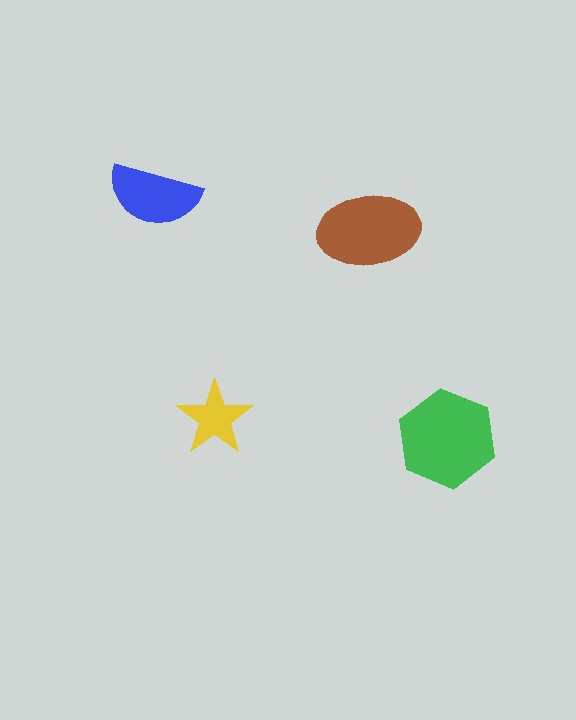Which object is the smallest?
The yellow star.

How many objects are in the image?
There are 4 objects in the image.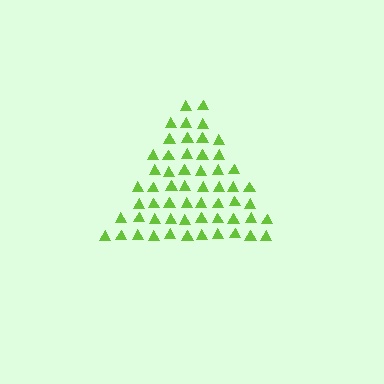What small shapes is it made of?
It is made of small triangles.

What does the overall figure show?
The overall figure shows a triangle.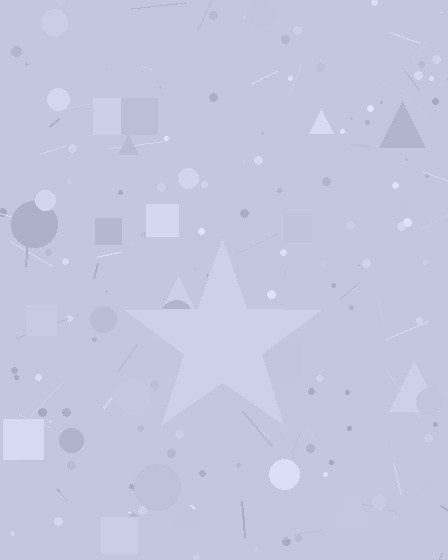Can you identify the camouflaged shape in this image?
The camouflaged shape is a star.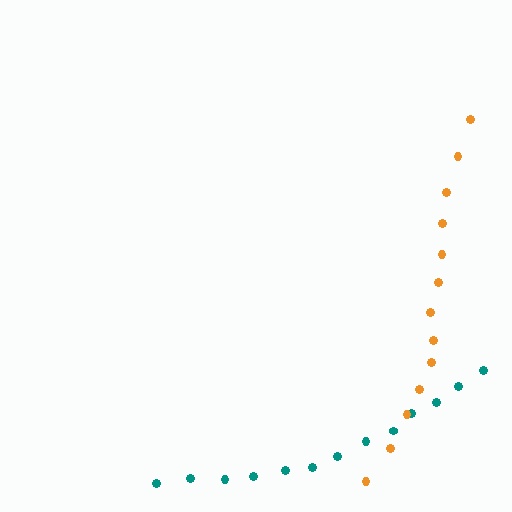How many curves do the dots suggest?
There are 2 distinct paths.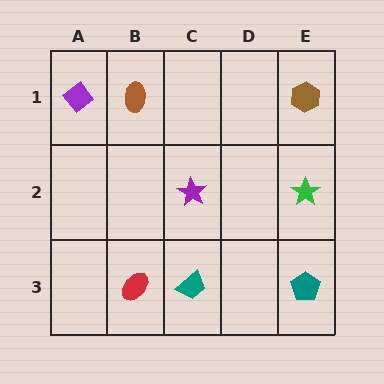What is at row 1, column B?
A brown ellipse.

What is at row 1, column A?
A purple diamond.